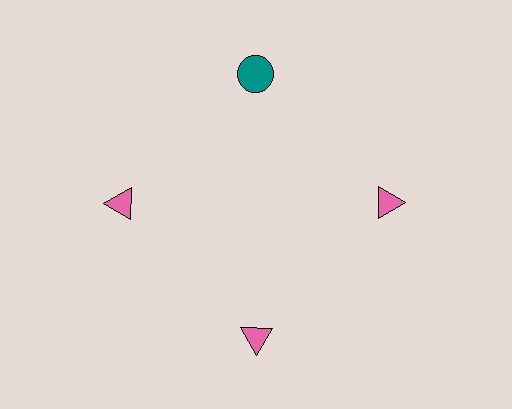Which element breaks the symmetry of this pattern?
The teal circle at roughly the 12 o'clock position breaks the symmetry. All other shapes are pink triangles.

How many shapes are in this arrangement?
There are 4 shapes arranged in a ring pattern.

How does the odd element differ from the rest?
It differs in both color (teal instead of pink) and shape (circle instead of triangle).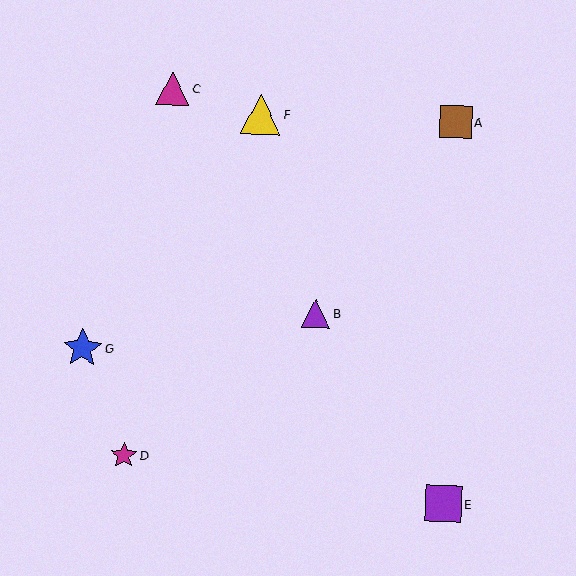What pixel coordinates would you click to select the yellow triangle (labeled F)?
Click at (261, 114) to select the yellow triangle F.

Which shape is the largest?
The yellow triangle (labeled F) is the largest.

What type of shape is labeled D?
Shape D is a magenta star.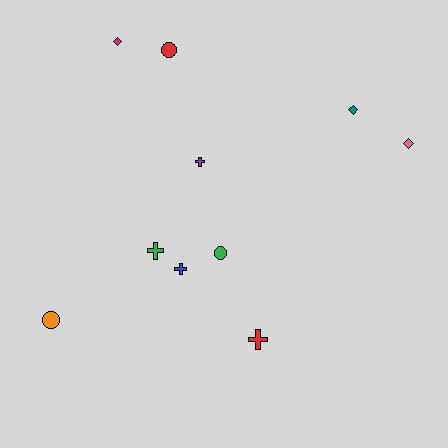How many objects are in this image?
There are 10 objects.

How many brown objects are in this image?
There are no brown objects.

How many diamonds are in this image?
There are 3 diamonds.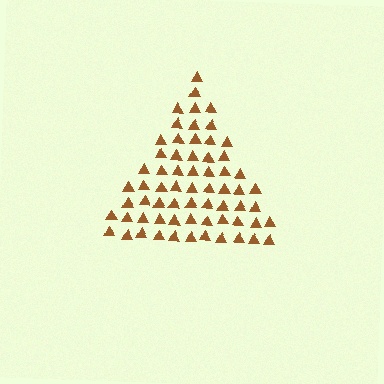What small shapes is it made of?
It is made of small triangles.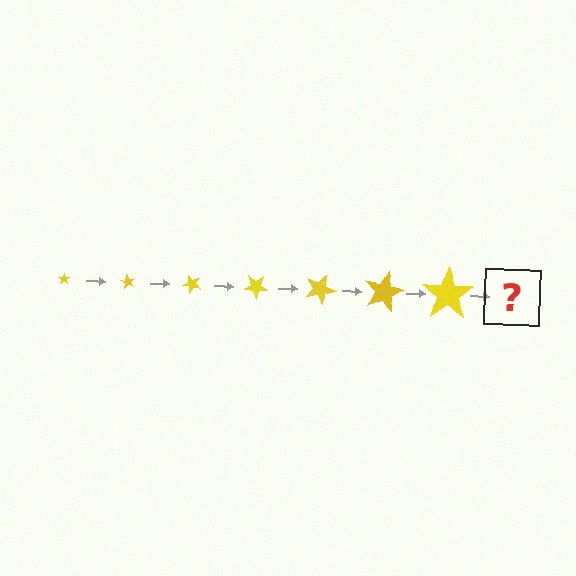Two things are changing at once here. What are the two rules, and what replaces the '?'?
The two rules are that the star grows larger each step and it rotates 60 degrees each step. The '?' should be a star, larger than the previous one and rotated 420 degrees from the start.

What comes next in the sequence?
The next element should be a star, larger than the previous one and rotated 420 degrees from the start.